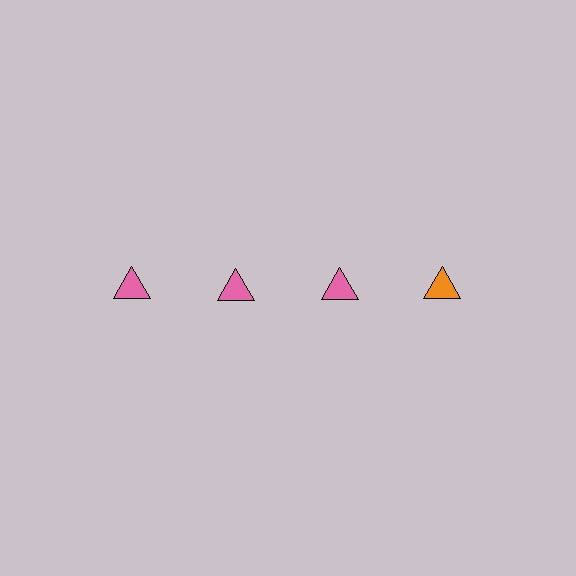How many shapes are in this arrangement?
There are 4 shapes arranged in a grid pattern.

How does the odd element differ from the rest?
It has a different color: orange instead of pink.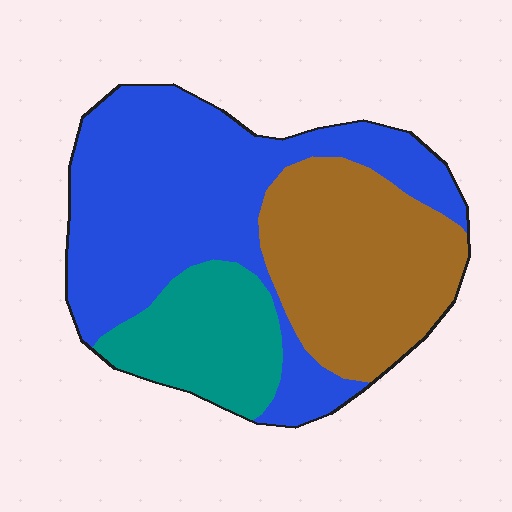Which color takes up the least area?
Teal, at roughly 20%.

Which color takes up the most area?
Blue, at roughly 50%.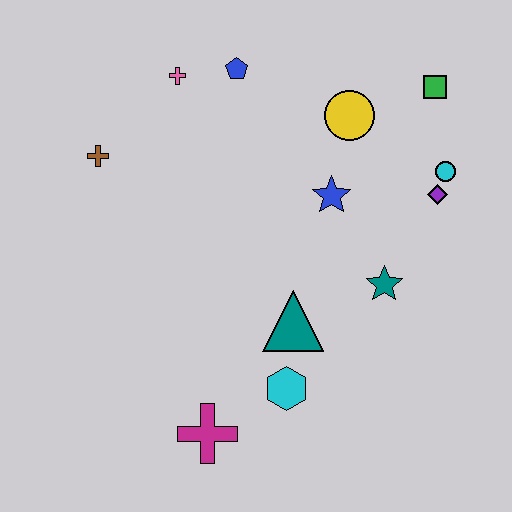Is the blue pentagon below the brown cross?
No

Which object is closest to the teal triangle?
The cyan hexagon is closest to the teal triangle.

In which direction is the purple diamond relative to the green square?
The purple diamond is below the green square.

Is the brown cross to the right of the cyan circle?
No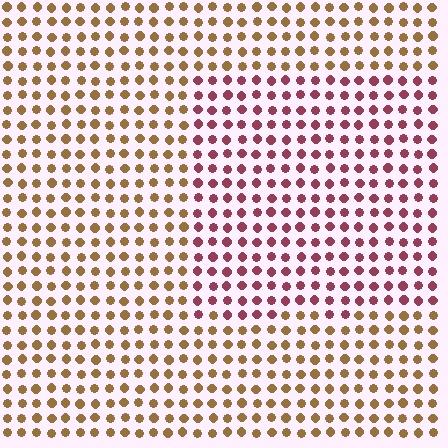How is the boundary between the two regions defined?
The boundary is defined purely by a slight shift in hue (about 54 degrees). Spacing, size, and orientation are identical on both sides.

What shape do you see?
I see a rectangle.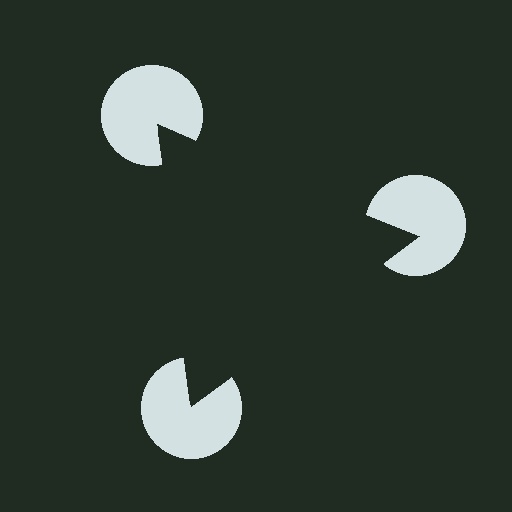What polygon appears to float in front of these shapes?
An illusory triangle — its edges are inferred from the aligned wedge cuts in the pac-man discs, not physically drawn.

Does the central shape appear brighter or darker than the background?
It typically appears slightly darker than the background, even though no actual brightness change is drawn.